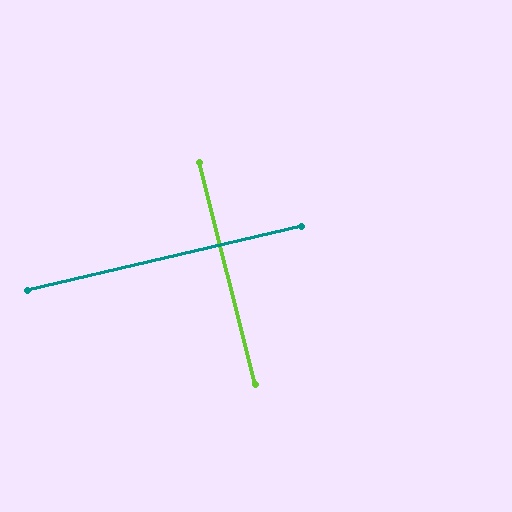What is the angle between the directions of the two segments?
Approximately 89 degrees.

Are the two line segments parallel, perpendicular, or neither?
Perpendicular — they meet at approximately 89°.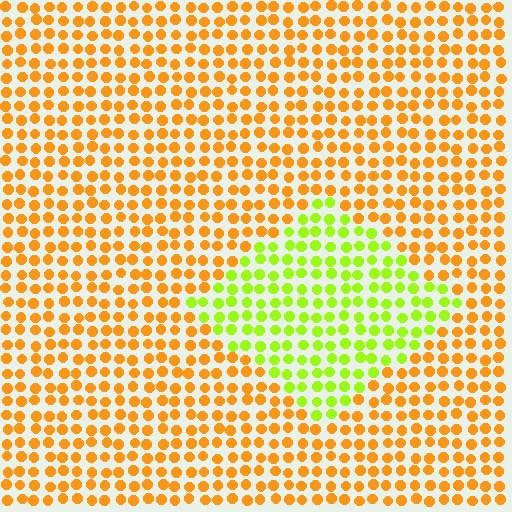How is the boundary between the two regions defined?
The boundary is defined purely by a slight shift in hue (about 52 degrees). Spacing, size, and orientation are identical on both sides.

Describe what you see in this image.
The image is filled with small orange elements in a uniform arrangement. A diamond-shaped region is visible where the elements are tinted to a slightly different hue, forming a subtle color boundary.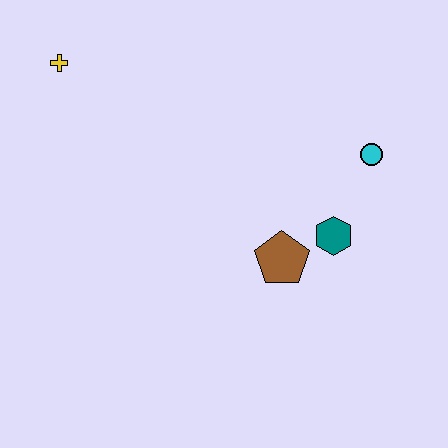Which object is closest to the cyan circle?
The teal hexagon is closest to the cyan circle.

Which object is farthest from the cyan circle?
The yellow cross is farthest from the cyan circle.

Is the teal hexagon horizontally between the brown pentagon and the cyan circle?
Yes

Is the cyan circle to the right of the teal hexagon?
Yes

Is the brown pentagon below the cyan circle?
Yes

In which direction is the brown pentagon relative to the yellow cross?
The brown pentagon is to the right of the yellow cross.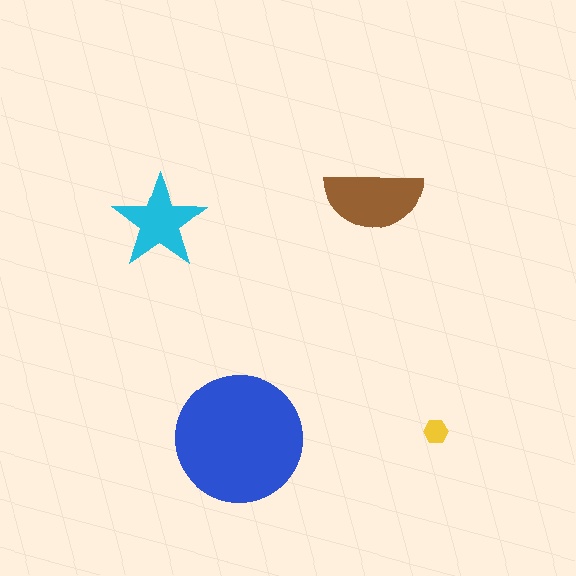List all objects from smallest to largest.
The yellow hexagon, the cyan star, the brown semicircle, the blue circle.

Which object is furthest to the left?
The cyan star is leftmost.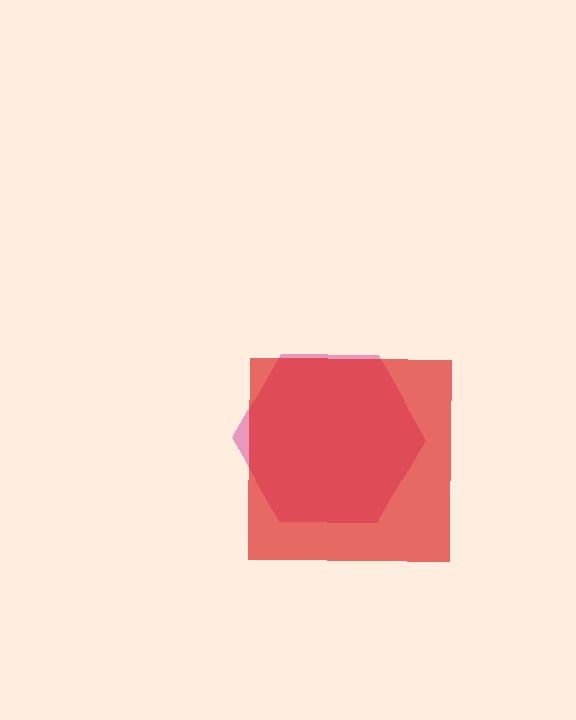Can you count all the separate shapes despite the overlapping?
Yes, there are 2 separate shapes.